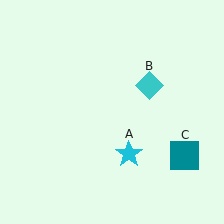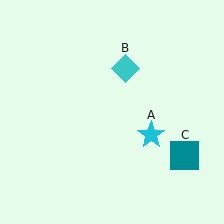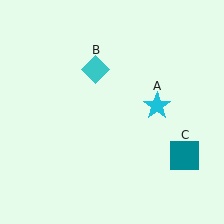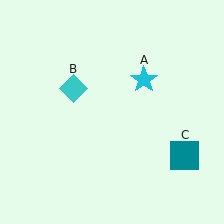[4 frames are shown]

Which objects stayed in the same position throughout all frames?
Teal square (object C) remained stationary.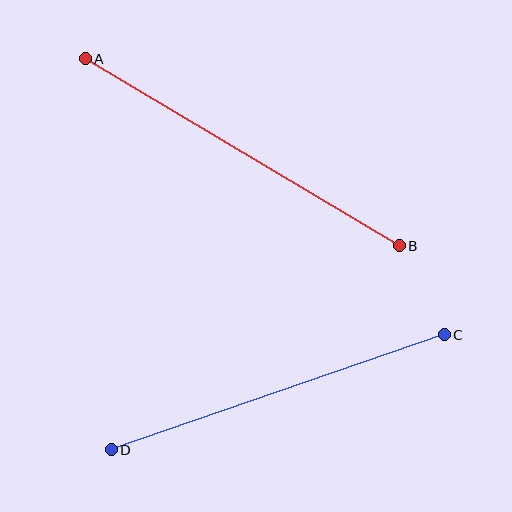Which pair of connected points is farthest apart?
Points A and B are farthest apart.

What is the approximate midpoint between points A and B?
The midpoint is at approximately (242, 152) pixels.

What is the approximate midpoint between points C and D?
The midpoint is at approximately (278, 392) pixels.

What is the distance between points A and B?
The distance is approximately 366 pixels.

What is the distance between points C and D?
The distance is approximately 352 pixels.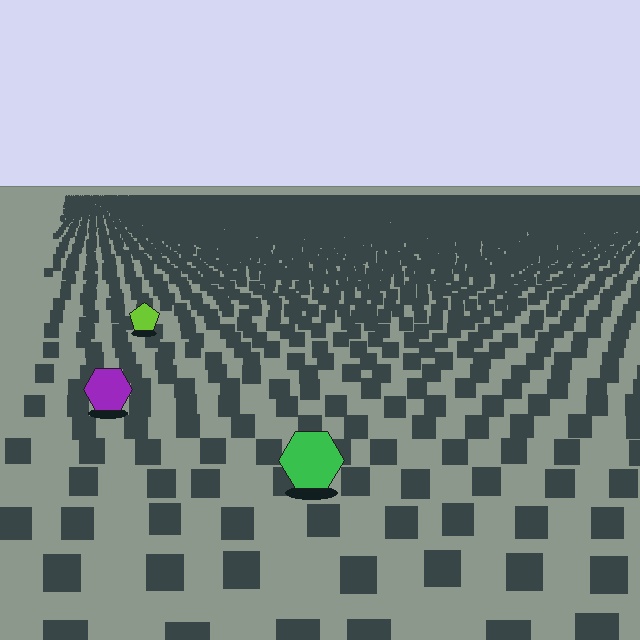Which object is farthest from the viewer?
The lime pentagon is farthest from the viewer. It appears smaller and the ground texture around it is denser.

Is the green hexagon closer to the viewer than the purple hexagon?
Yes. The green hexagon is closer — you can tell from the texture gradient: the ground texture is coarser near it.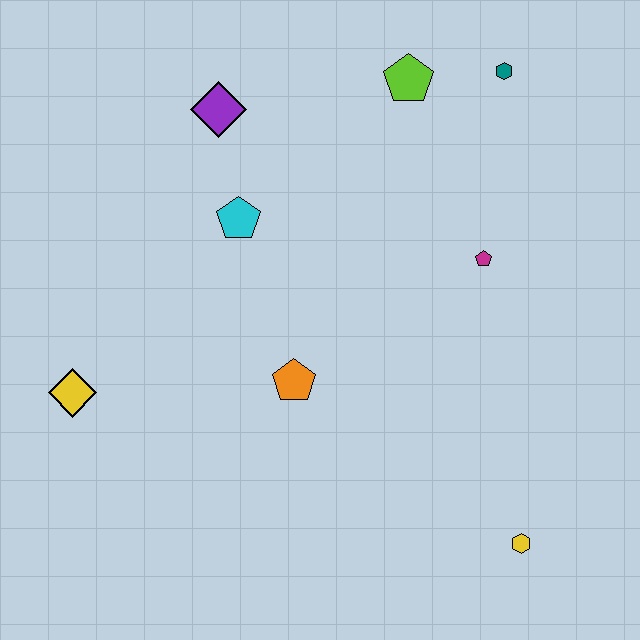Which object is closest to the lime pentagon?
The teal hexagon is closest to the lime pentagon.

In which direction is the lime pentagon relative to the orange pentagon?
The lime pentagon is above the orange pentagon.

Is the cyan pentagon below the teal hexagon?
Yes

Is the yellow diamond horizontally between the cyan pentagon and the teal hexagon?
No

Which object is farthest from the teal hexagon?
The yellow diamond is farthest from the teal hexagon.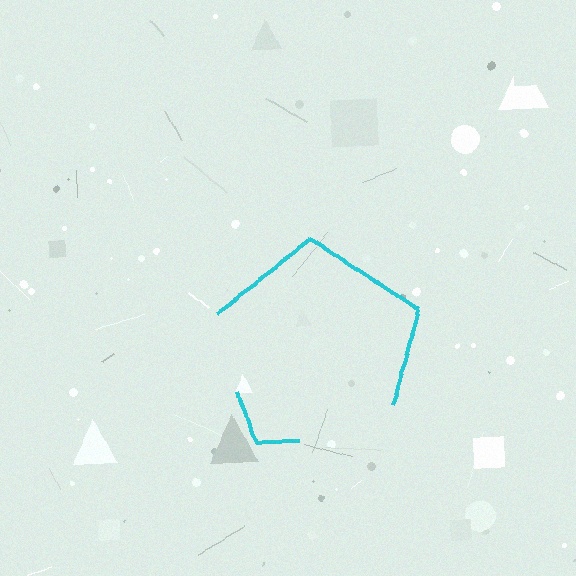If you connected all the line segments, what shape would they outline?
They would outline a pentagon.